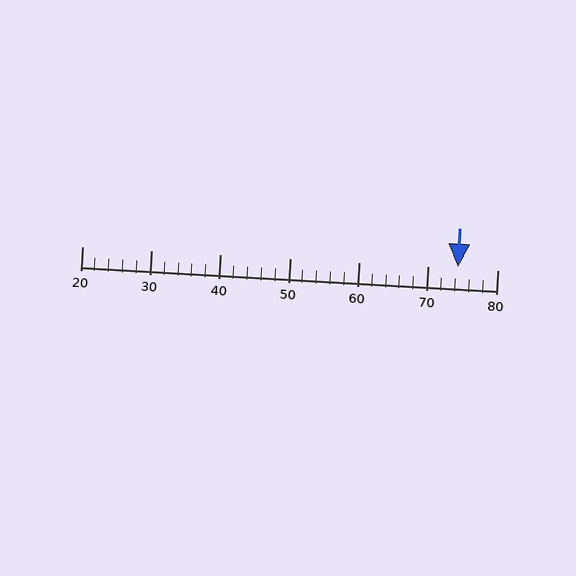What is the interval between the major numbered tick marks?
The major tick marks are spaced 10 units apart.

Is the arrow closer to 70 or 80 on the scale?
The arrow is closer to 70.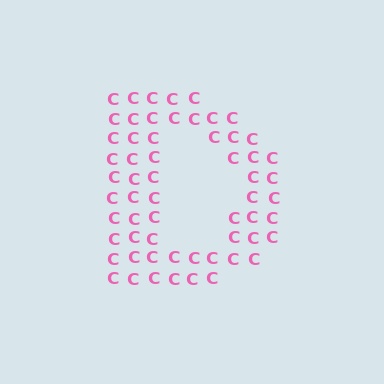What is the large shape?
The large shape is the letter D.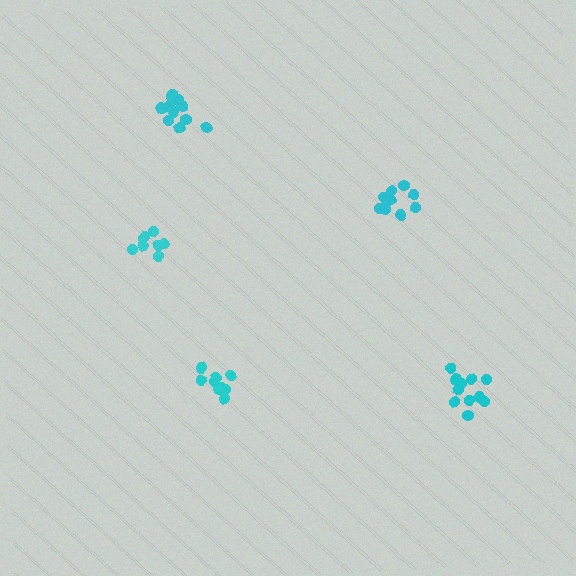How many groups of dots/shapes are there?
There are 5 groups.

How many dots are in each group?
Group 1: 11 dots, Group 2: 10 dots, Group 3: 8 dots, Group 4: 9 dots, Group 5: 12 dots (50 total).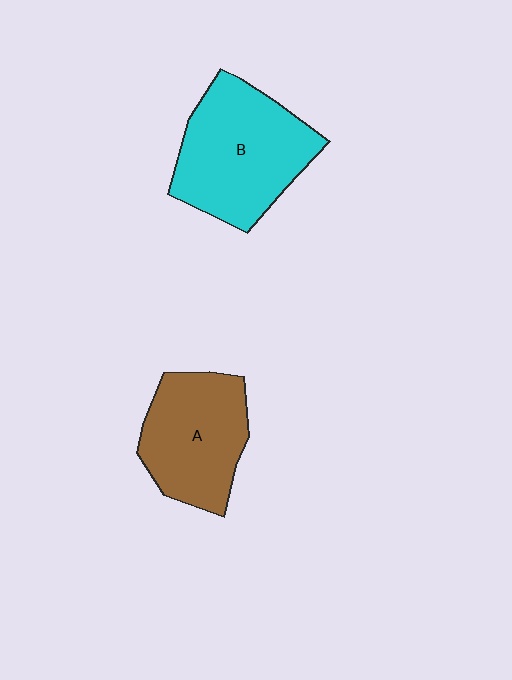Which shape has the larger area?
Shape B (cyan).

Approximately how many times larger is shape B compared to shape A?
Approximately 1.2 times.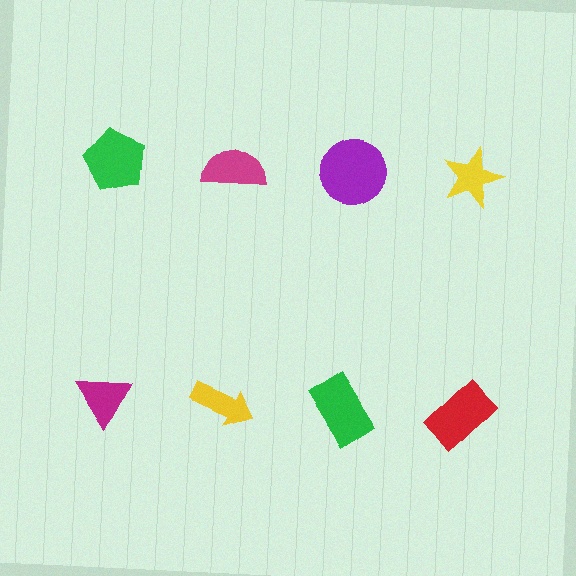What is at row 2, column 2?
A yellow arrow.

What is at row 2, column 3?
A green rectangle.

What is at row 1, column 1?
A green pentagon.